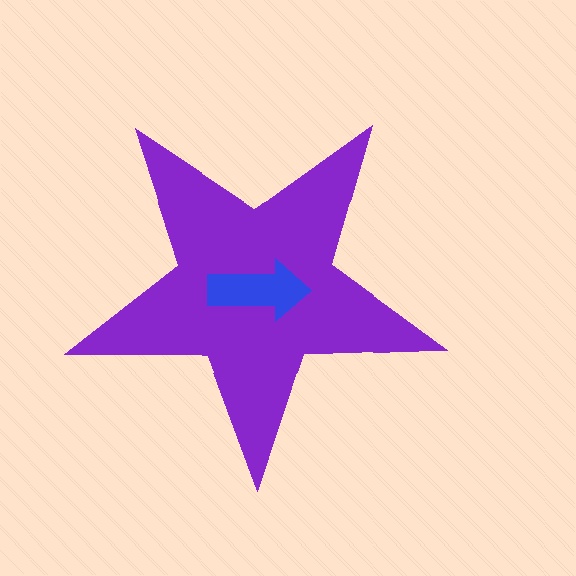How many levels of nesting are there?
2.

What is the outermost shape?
The purple star.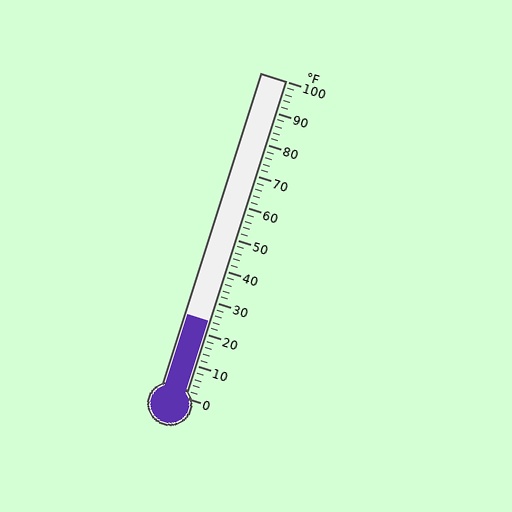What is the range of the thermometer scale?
The thermometer scale ranges from 0°F to 100°F.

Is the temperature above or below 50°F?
The temperature is below 50°F.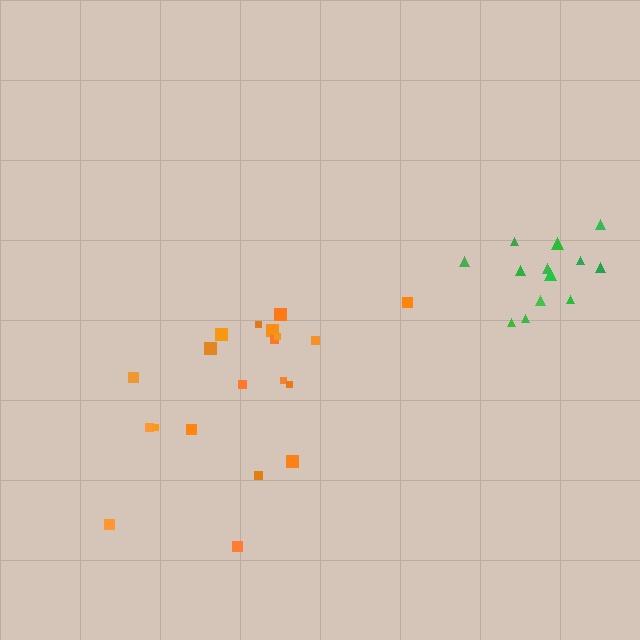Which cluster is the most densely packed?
Green.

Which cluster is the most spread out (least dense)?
Orange.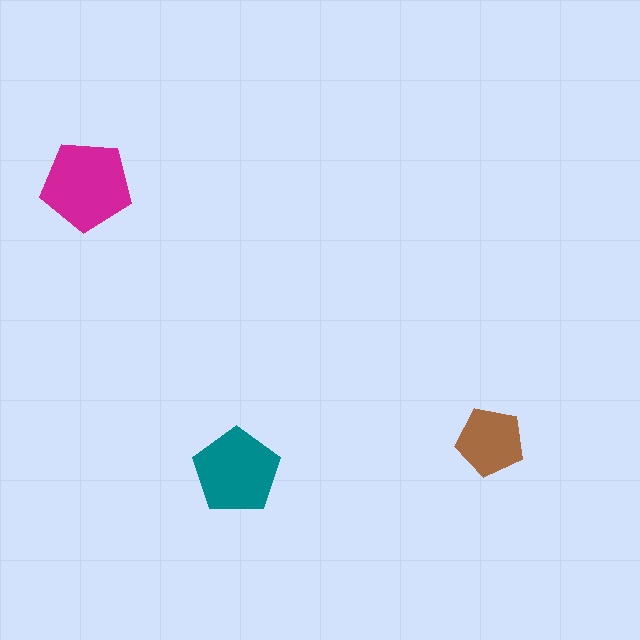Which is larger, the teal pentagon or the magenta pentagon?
The magenta one.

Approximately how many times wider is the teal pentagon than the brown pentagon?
About 1.5 times wider.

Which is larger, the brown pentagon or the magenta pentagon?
The magenta one.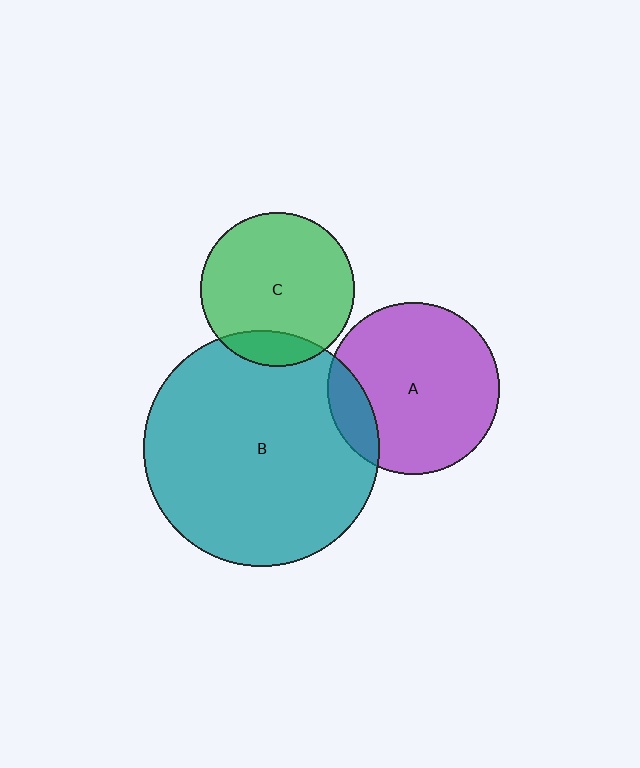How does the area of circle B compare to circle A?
Approximately 1.9 times.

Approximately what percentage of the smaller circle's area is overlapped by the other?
Approximately 15%.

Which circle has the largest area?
Circle B (teal).